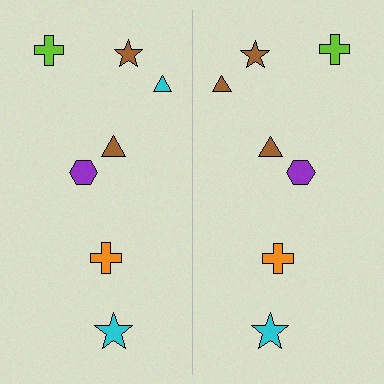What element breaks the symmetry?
The brown triangle on the right side breaks the symmetry — its mirror counterpart is cyan.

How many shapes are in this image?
There are 14 shapes in this image.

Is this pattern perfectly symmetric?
No, the pattern is not perfectly symmetric. The brown triangle on the right side breaks the symmetry — its mirror counterpart is cyan.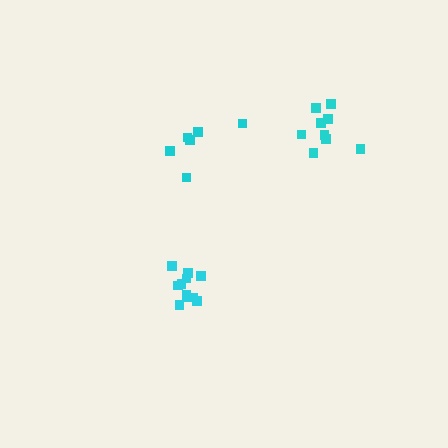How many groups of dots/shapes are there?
There are 3 groups.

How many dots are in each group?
Group 1: 11 dots, Group 2: 9 dots, Group 3: 6 dots (26 total).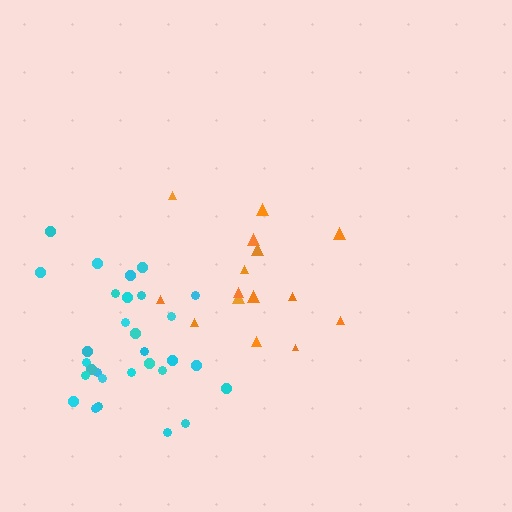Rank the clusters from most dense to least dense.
cyan, orange.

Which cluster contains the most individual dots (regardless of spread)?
Cyan (30).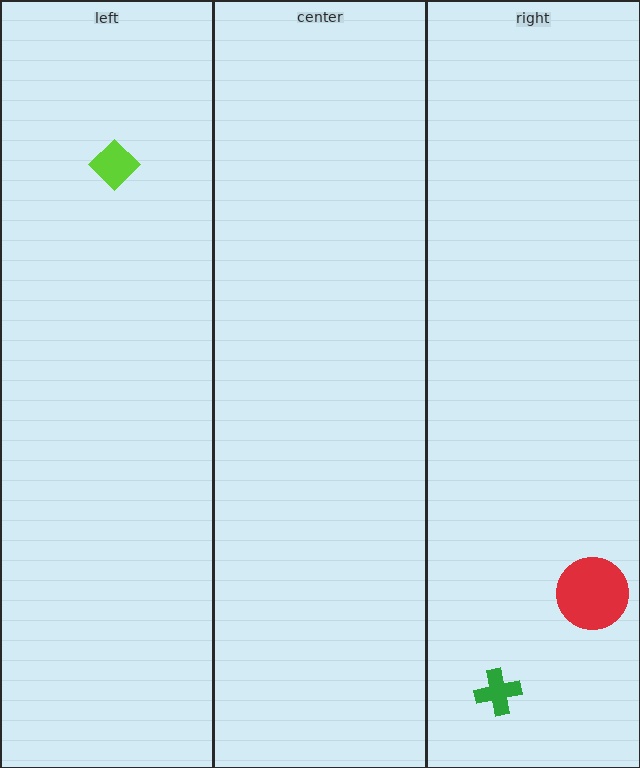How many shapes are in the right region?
2.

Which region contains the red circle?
The right region.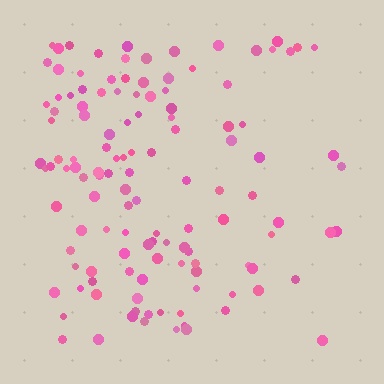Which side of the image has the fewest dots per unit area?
The right.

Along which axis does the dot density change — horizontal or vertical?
Horizontal.